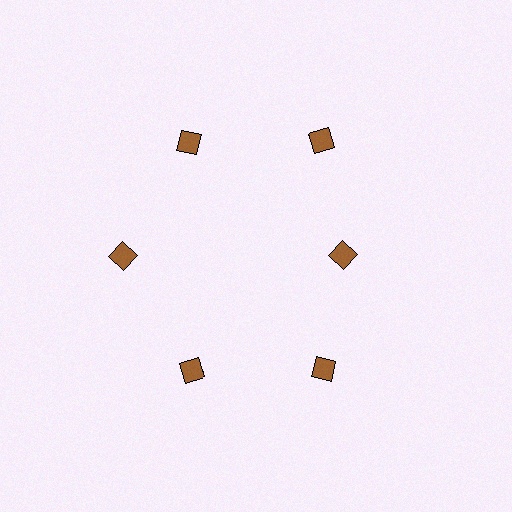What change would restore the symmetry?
The symmetry would be restored by moving it outward, back onto the ring so that all 6 diamonds sit at equal angles and equal distance from the center.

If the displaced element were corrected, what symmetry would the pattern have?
It would have 6-fold rotational symmetry — the pattern would map onto itself every 60 degrees.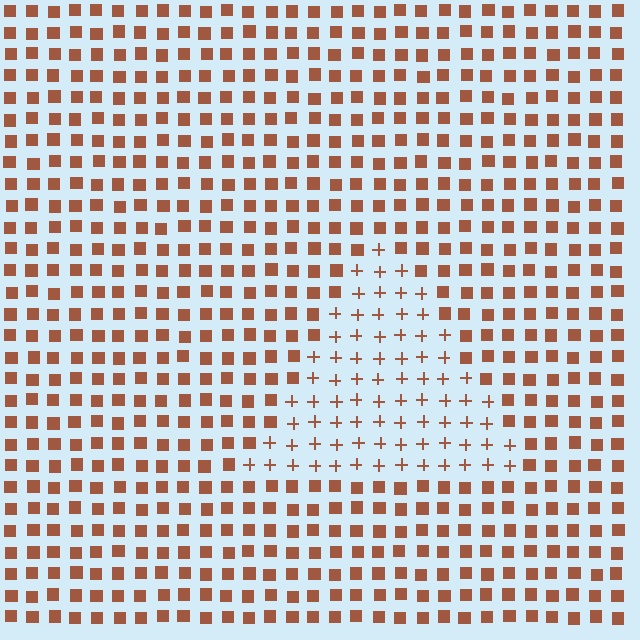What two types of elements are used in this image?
The image uses plus signs inside the triangle region and squares outside it.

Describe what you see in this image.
The image is filled with small brown elements arranged in a uniform grid. A triangle-shaped region contains plus signs, while the surrounding area contains squares. The boundary is defined purely by the change in element shape.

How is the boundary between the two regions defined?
The boundary is defined by a change in element shape: plus signs inside vs. squares outside. All elements share the same color and spacing.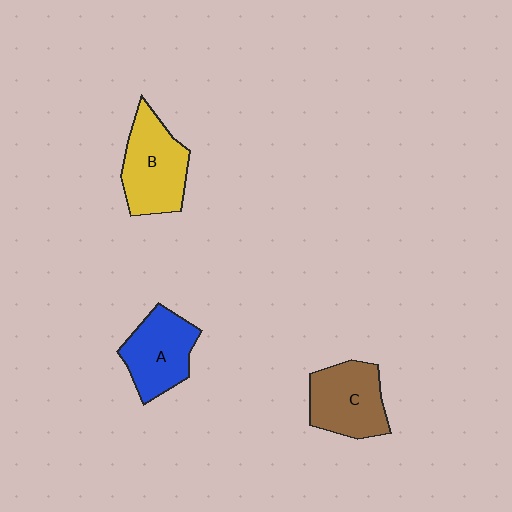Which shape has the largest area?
Shape B (yellow).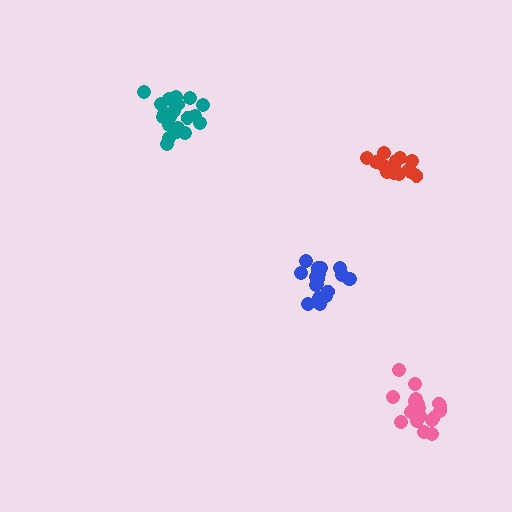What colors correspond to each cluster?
The clusters are colored: red, teal, pink, blue.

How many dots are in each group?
Group 1: 15 dots, Group 2: 21 dots, Group 3: 20 dots, Group 4: 19 dots (75 total).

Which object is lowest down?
The pink cluster is bottommost.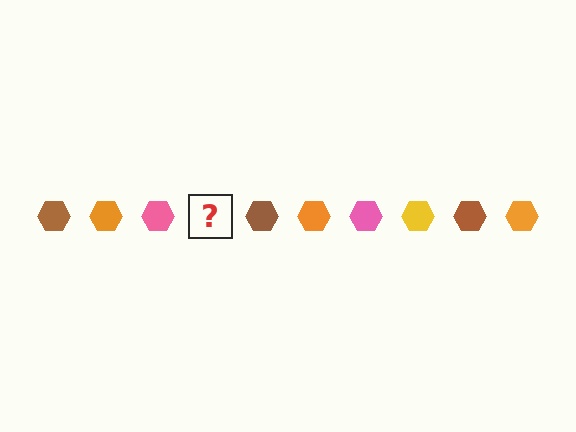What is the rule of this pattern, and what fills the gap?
The rule is that the pattern cycles through brown, orange, pink, yellow hexagons. The gap should be filled with a yellow hexagon.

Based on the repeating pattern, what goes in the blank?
The blank should be a yellow hexagon.